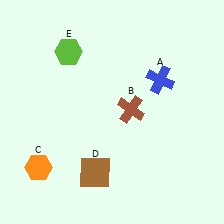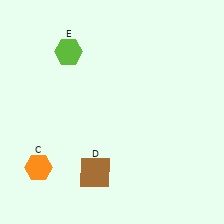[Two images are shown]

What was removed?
The blue cross (A), the brown cross (B) were removed in Image 2.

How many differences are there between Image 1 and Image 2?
There are 2 differences between the two images.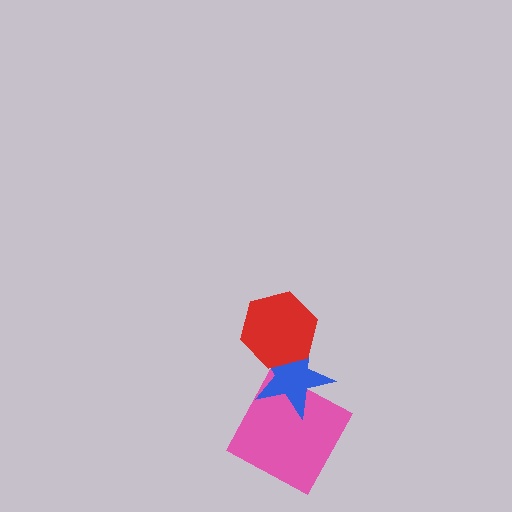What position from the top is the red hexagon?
The red hexagon is 1st from the top.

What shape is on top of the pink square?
The blue star is on top of the pink square.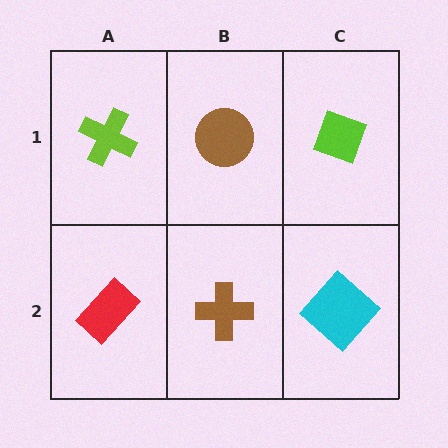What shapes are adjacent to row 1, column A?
A red rectangle (row 2, column A), a brown circle (row 1, column B).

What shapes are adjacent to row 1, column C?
A cyan diamond (row 2, column C), a brown circle (row 1, column B).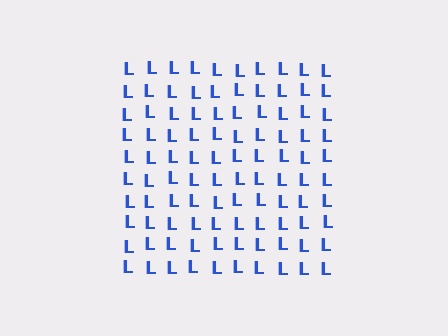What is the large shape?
The large shape is a square.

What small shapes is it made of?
It is made of small letter L's.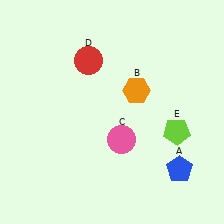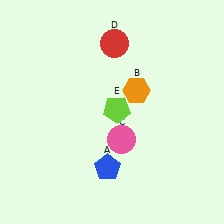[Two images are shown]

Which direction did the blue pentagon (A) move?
The blue pentagon (A) moved left.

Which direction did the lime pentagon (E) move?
The lime pentagon (E) moved left.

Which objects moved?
The objects that moved are: the blue pentagon (A), the red circle (D), the lime pentagon (E).